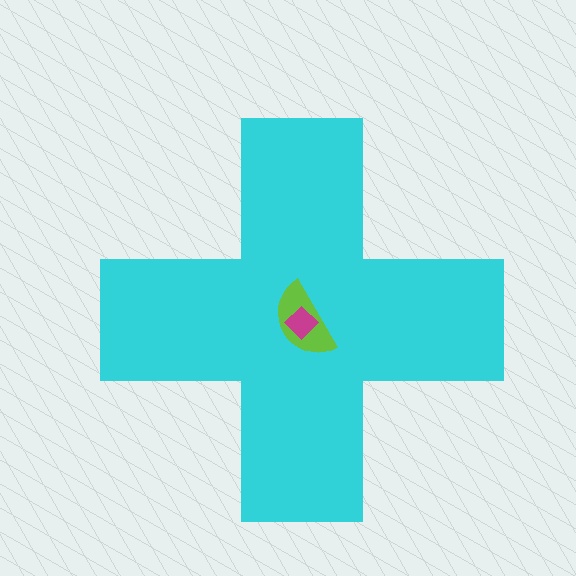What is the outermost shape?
The cyan cross.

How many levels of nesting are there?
3.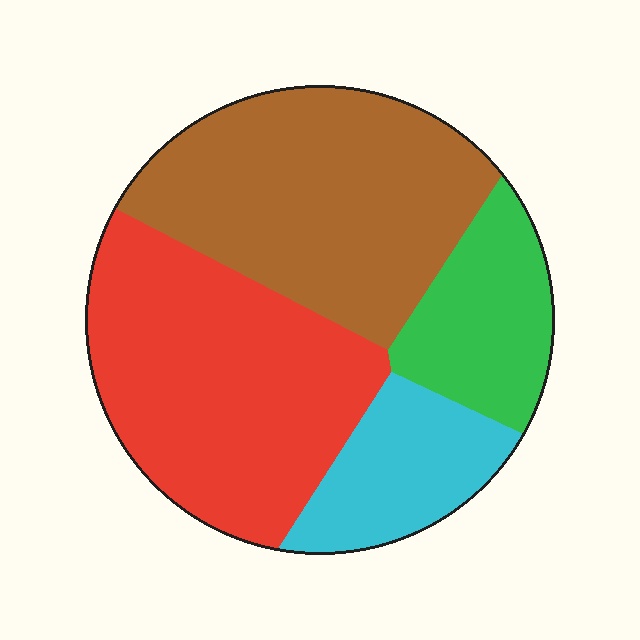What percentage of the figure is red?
Red covers roughly 35% of the figure.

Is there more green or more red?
Red.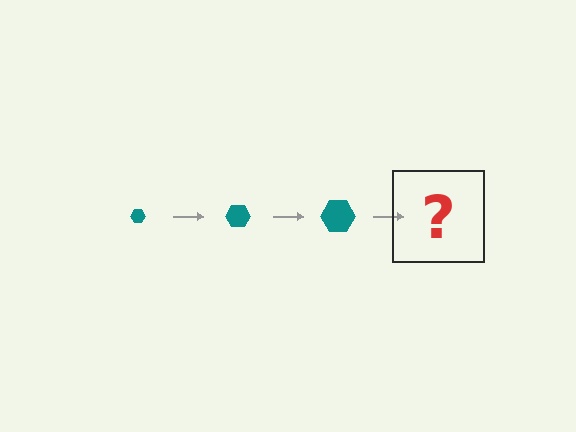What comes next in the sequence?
The next element should be a teal hexagon, larger than the previous one.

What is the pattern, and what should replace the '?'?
The pattern is that the hexagon gets progressively larger each step. The '?' should be a teal hexagon, larger than the previous one.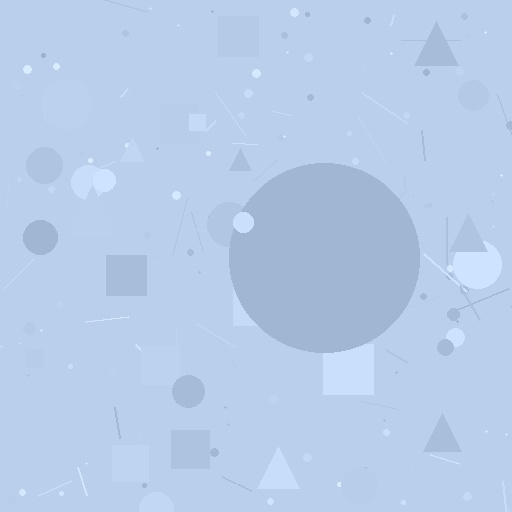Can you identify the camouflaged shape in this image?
The camouflaged shape is a circle.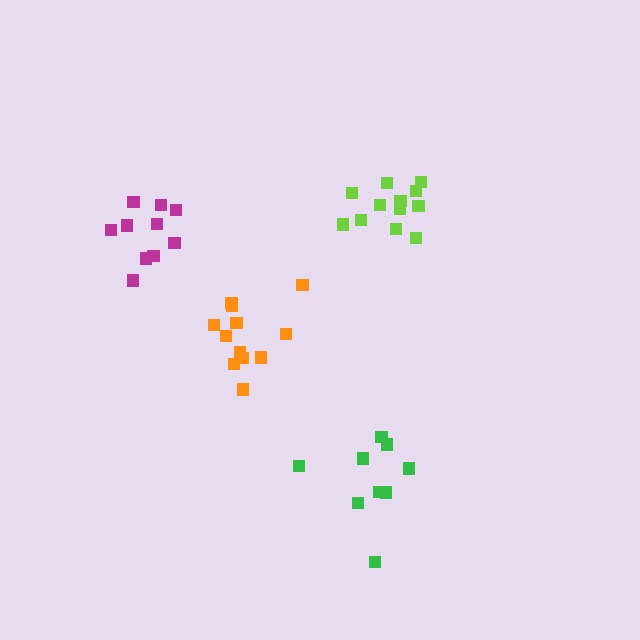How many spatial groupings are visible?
There are 4 spatial groupings.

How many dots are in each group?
Group 1: 10 dots, Group 2: 12 dots, Group 3: 9 dots, Group 4: 12 dots (43 total).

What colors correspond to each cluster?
The clusters are colored: magenta, orange, green, lime.